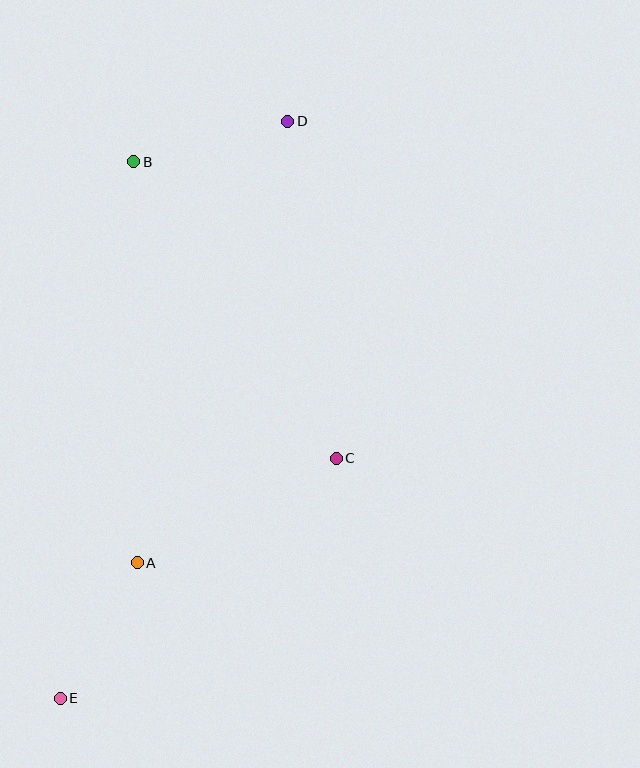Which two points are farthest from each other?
Points D and E are farthest from each other.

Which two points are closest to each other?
Points A and E are closest to each other.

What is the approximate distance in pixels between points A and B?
The distance between A and B is approximately 401 pixels.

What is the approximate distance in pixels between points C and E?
The distance between C and E is approximately 366 pixels.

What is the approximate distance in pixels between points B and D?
The distance between B and D is approximately 159 pixels.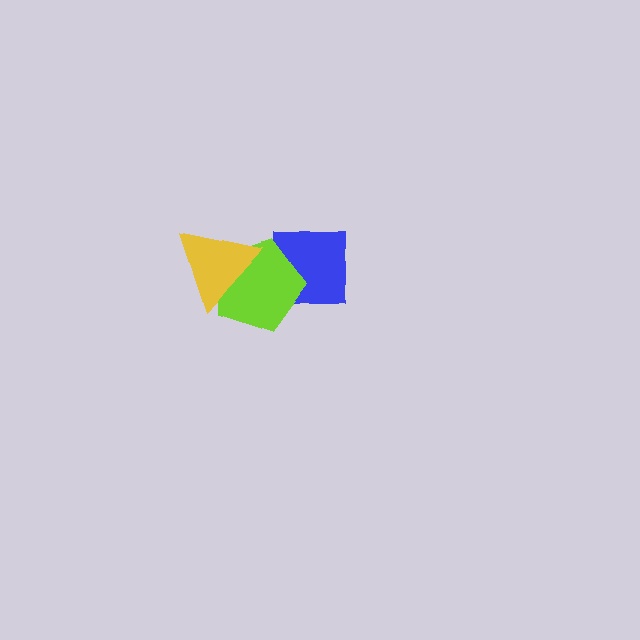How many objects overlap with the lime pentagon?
2 objects overlap with the lime pentagon.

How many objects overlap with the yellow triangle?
1 object overlaps with the yellow triangle.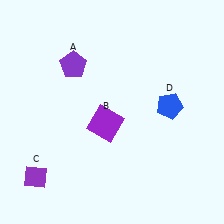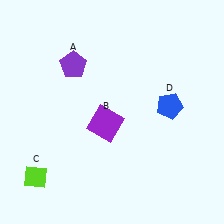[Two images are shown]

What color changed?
The diamond (C) changed from purple in Image 1 to lime in Image 2.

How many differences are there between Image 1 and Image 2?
There is 1 difference between the two images.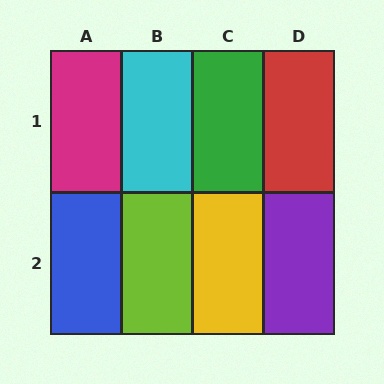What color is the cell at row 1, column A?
Magenta.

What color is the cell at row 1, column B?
Cyan.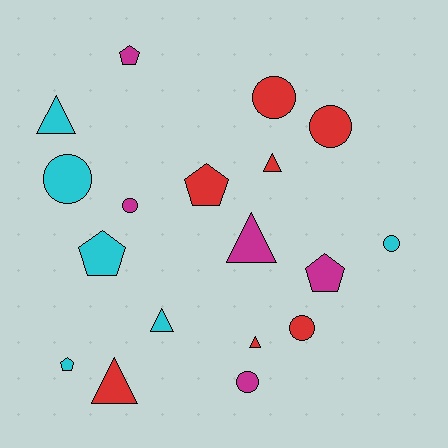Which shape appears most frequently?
Circle, with 7 objects.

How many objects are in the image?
There are 18 objects.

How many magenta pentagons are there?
There are 2 magenta pentagons.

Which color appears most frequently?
Red, with 7 objects.